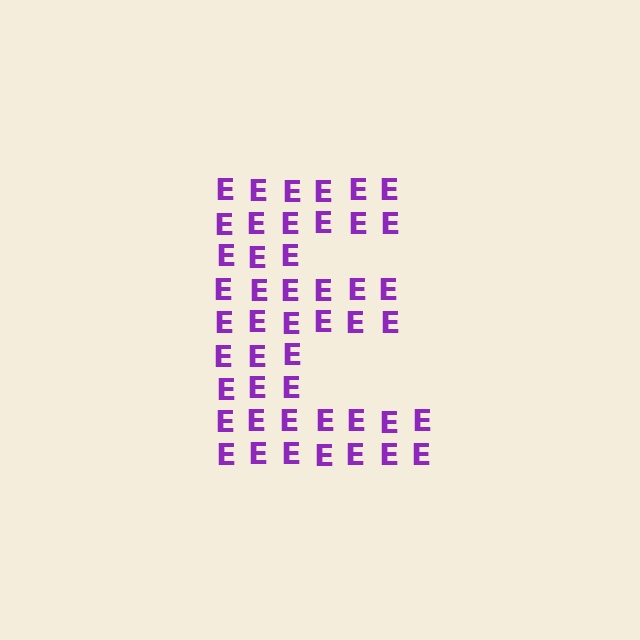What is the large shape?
The large shape is the letter E.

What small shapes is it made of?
It is made of small letter E's.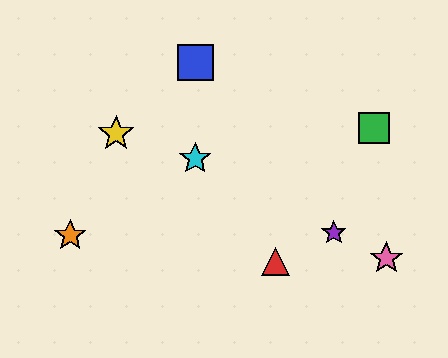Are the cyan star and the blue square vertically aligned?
Yes, both are at x≈195.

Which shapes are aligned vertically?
The blue square, the cyan star are aligned vertically.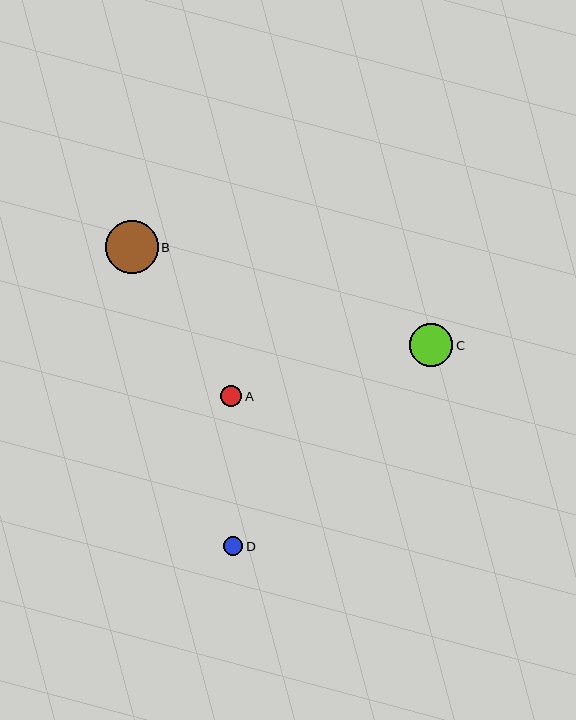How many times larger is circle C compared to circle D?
Circle C is approximately 2.3 times the size of circle D.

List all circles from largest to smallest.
From largest to smallest: B, C, A, D.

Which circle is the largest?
Circle B is the largest with a size of approximately 53 pixels.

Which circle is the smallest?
Circle D is the smallest with a size of approximately 19 pixels.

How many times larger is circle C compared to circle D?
Circle C is approximately 2.3 times the size of circle D.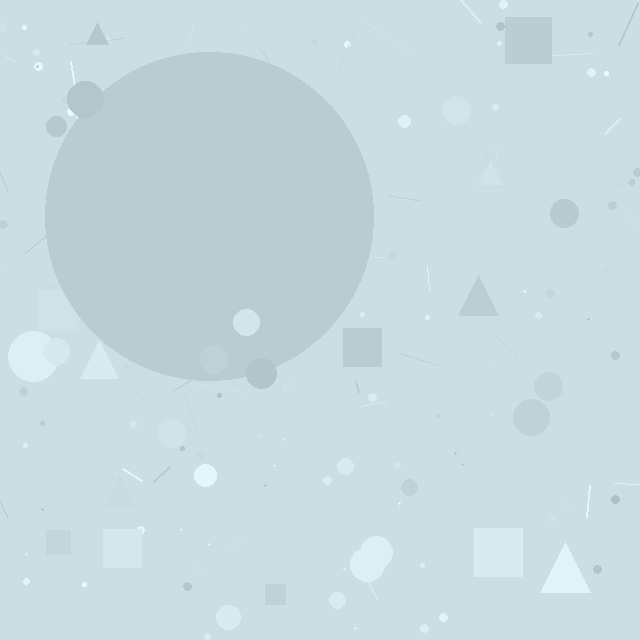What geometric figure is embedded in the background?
A circle is embedded in the background.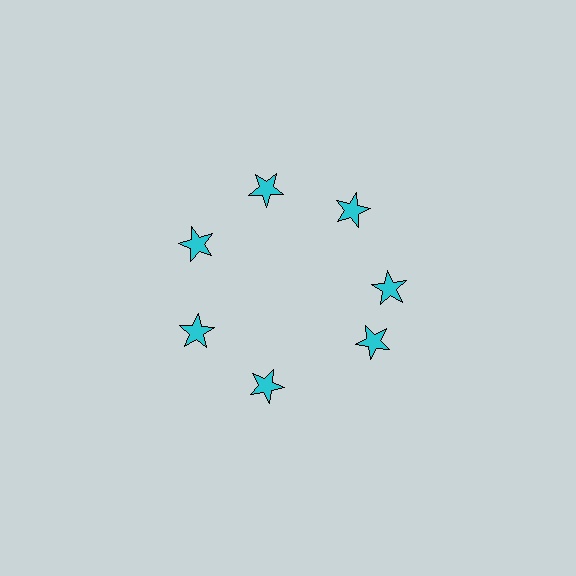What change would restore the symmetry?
The symmetry would be restored by rotating it back into even spacing with its neighbors so that all 7 stars sit at equal angles and equal distance from the center.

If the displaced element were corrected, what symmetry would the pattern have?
It would have 7-fold rotational symmetry — the pattern would map onto itself every 51 degrees.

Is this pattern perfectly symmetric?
No. The 7 cyan stars are arranged in a ring, but one element near the 5 o'clock position is rotated out of alignment along the ring, breaking the 7-fold rotational symmetry.